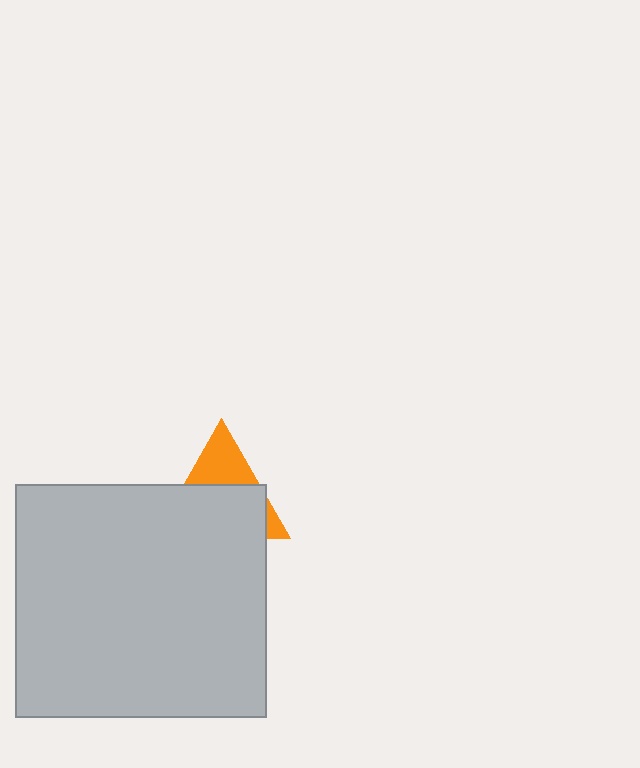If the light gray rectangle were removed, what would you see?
You would see the complete orange triangle.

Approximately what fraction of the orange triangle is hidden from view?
Roughly 65% of the orange triangle is hidden behind the light gray rectangle.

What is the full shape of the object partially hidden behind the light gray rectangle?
The partially hidden object is an orange triangle.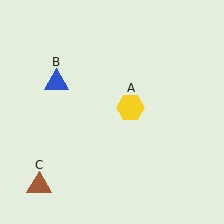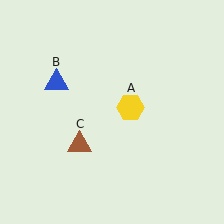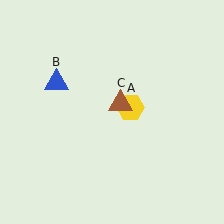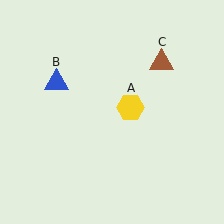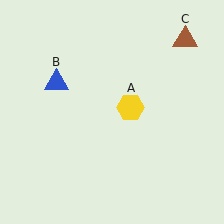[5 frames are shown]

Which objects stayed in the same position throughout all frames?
Yellow hexagon (object A) and blue triangle (object B) remained stationary.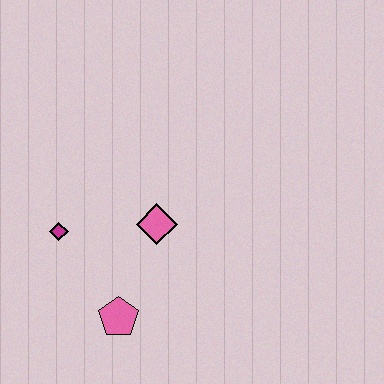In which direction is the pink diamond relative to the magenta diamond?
The pink diamond is to the right of the magenta diamond.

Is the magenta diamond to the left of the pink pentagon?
Yes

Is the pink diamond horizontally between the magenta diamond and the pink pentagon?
No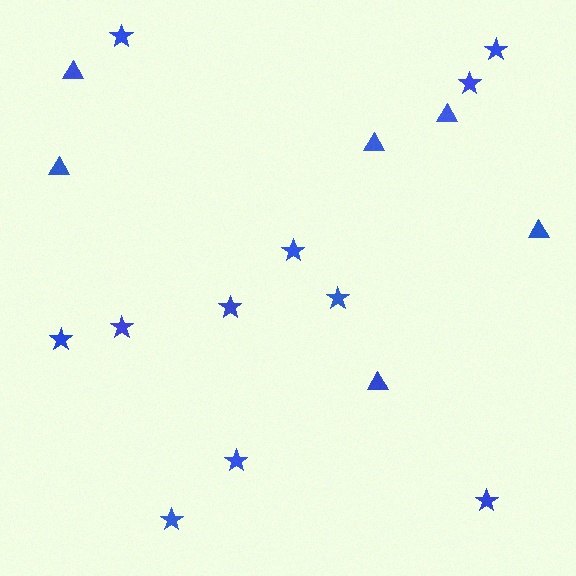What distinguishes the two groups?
There are 2 groups: one group of stars (11) and one group of triangles (6).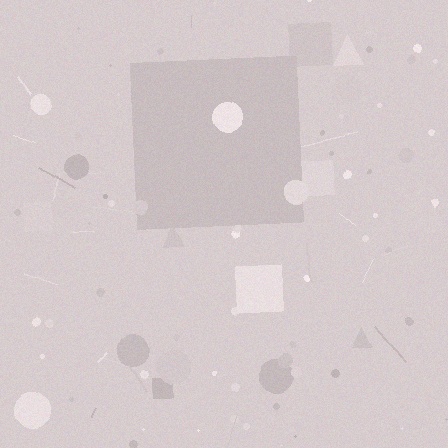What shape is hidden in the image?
A square is hidden in the image.